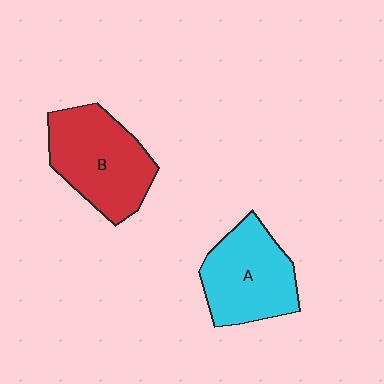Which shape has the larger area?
Shape B (red).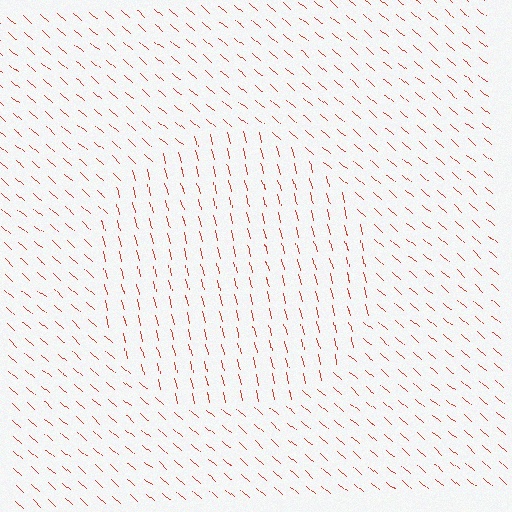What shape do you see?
I see a circle.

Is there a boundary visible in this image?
Yes, there is a texture boundary formed by a change in line orientation.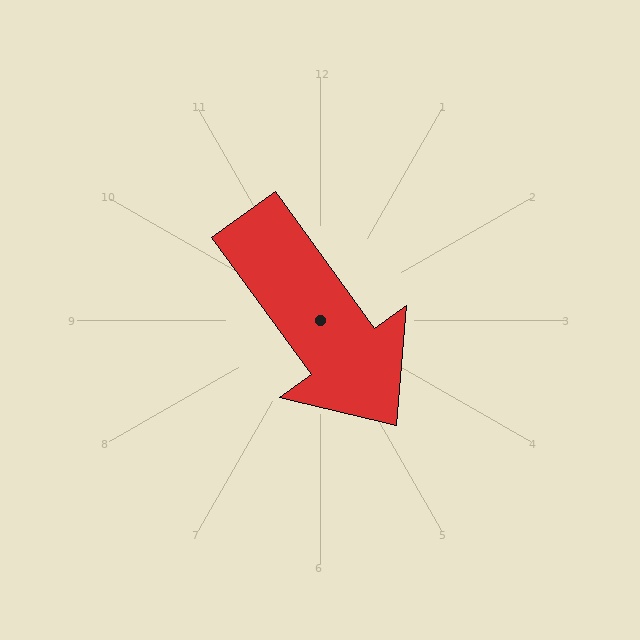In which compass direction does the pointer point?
Southeast.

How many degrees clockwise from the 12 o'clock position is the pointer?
Approximately 144 degrees.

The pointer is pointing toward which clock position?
Roughly 5 o'clock.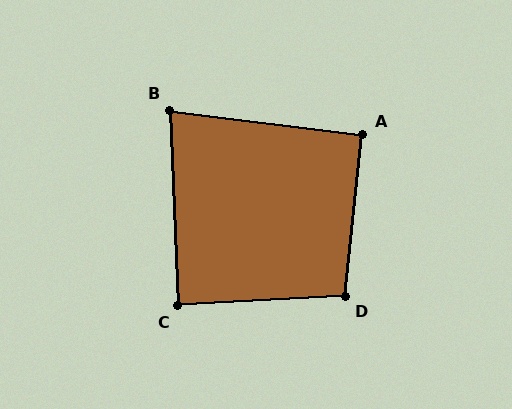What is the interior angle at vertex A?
Approximately 91 degrees (approximately right).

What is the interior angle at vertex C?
Approximately 89 degrees (approximately right).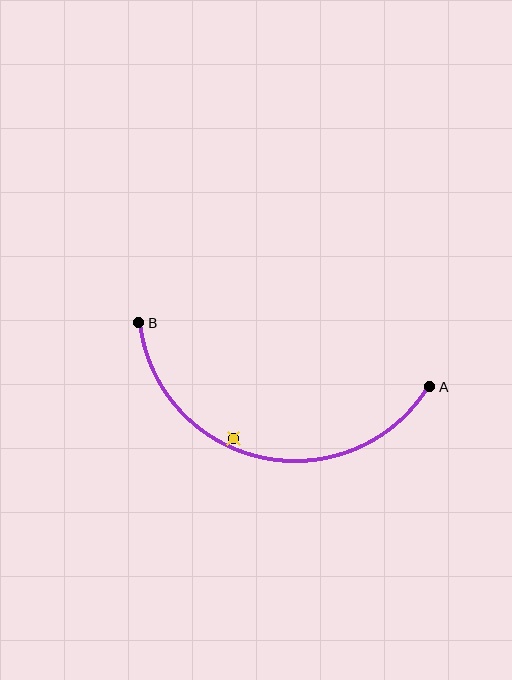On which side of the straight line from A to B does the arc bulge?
The arc bulges below the straight line connecting A and B.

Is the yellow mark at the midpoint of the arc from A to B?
No — the yellow mark does not lie on the arc at all. It sits slightly inside the curve.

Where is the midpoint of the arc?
The arc midpoint is the point on the curve farthest from the straight line joining A and B. It sits below that line.